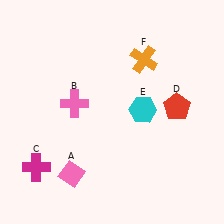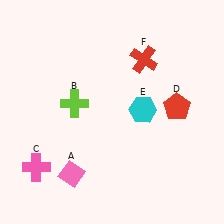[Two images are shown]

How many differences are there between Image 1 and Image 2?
There are 3 differences between the two images.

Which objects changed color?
B changed from pink to lime. C changed from magenta to pink. F changed from orange to red.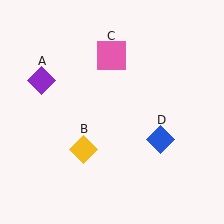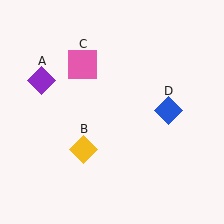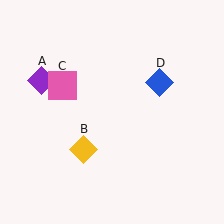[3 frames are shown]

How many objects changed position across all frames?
2 objects changed position: pink square (object C), blue diamond (object D).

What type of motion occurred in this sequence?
The pink square (object C), blue diamond (object D) rotated counterclockwise around the center of the scene.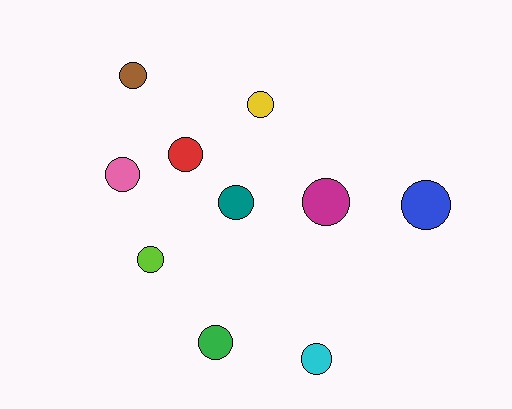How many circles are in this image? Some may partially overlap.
There are 10 circles.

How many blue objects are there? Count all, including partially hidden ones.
There is 1 blue object.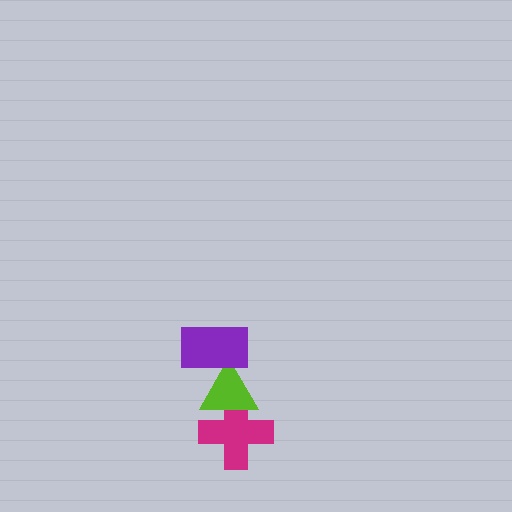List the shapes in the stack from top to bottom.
From top to bottom: the purple rectangle, the lime triangle, the magenta cross.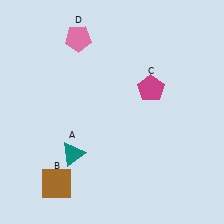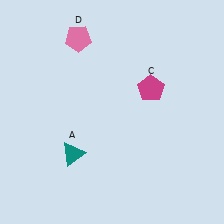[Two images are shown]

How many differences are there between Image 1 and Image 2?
There is 1 difference between the two images.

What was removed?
The brown square (B) was removed in Image 2.